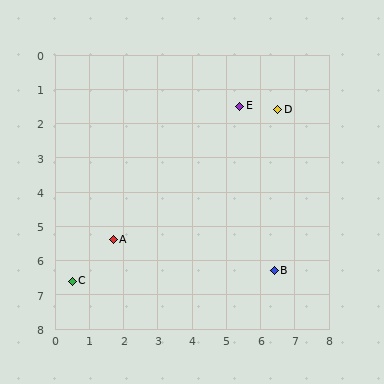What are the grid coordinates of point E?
Point E is at approximately (5.4, 1.5).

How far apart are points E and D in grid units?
Points E and D are about 1.1 grid units apart.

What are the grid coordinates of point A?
Point A is at approximately (1.7, 5.4).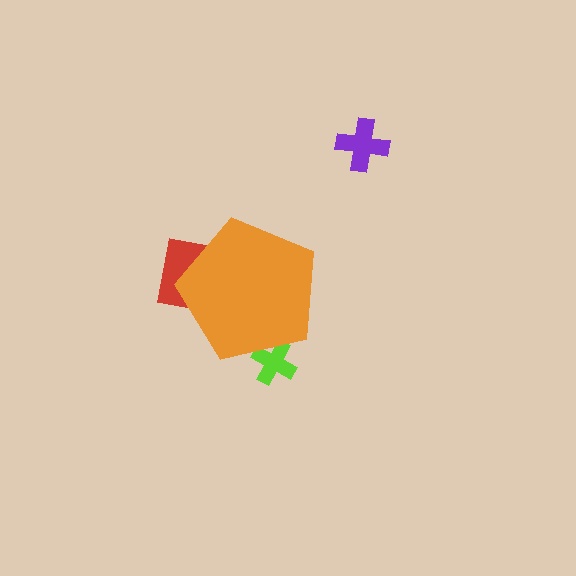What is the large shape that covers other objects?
An orange pentagon.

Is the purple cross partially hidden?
No, the purple cross is fully visible.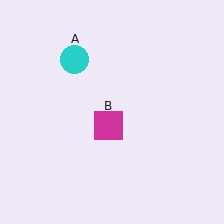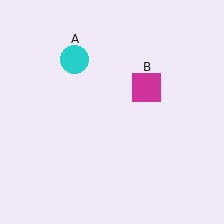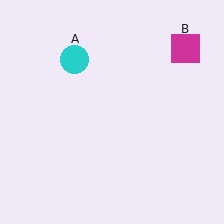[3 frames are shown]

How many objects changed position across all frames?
1 object changed position: magenta square (object B).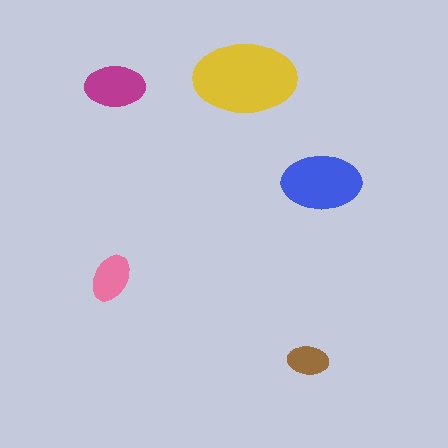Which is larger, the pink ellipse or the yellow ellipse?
The yellow one.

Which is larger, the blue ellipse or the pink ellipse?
The blue one.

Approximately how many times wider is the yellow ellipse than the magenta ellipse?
About 1.5 times wider.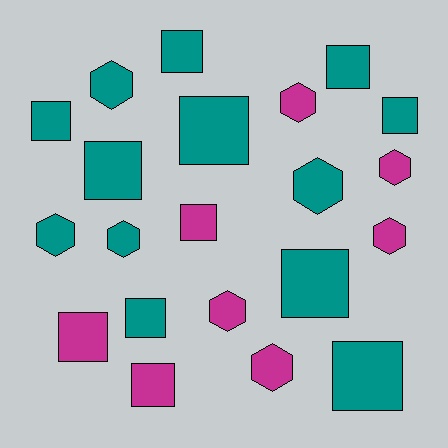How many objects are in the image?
There are 21 objects.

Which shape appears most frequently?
Square, with 12 objects.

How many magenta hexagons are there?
There are 5 magenta hexagons.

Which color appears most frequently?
Teal, with 13 objects.